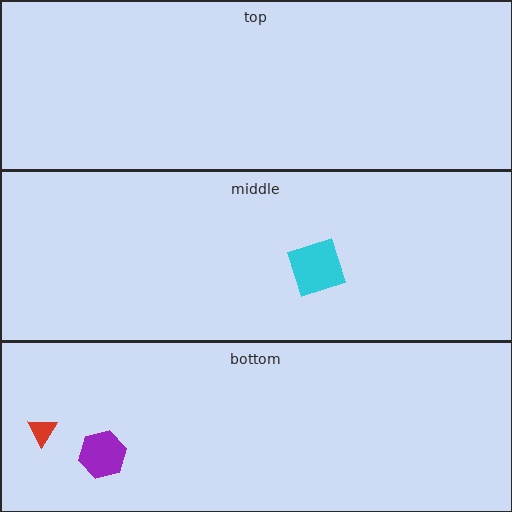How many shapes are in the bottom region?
2.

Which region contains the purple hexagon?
The bottom region.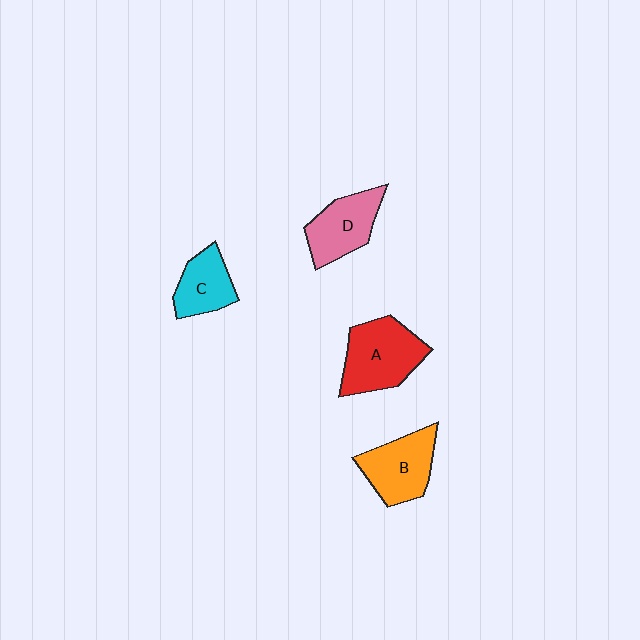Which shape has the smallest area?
Shape C (cyan).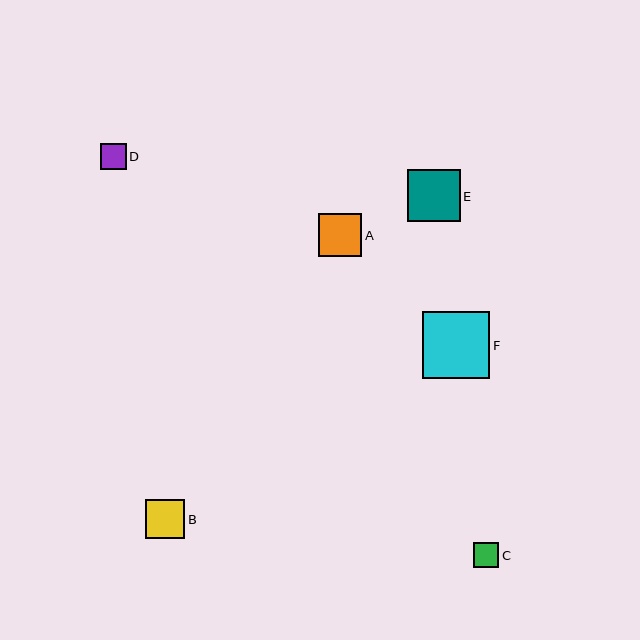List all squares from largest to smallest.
From largest to smallest: F, E, A, B, D, C.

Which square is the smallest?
Square C is the smallest with a size of approximately 25 pixels.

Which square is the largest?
Square F is the largest with a size of approximately 67 pixels.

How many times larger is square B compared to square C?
Square B is approximately 1.6 times the size of square C.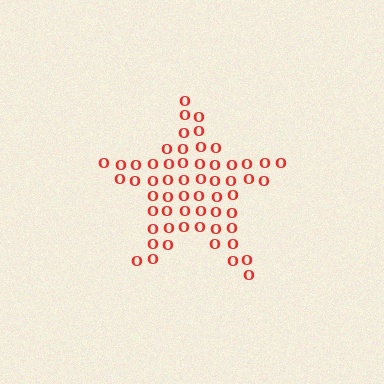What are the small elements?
The small elements are letter O's.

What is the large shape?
The large shape is a star.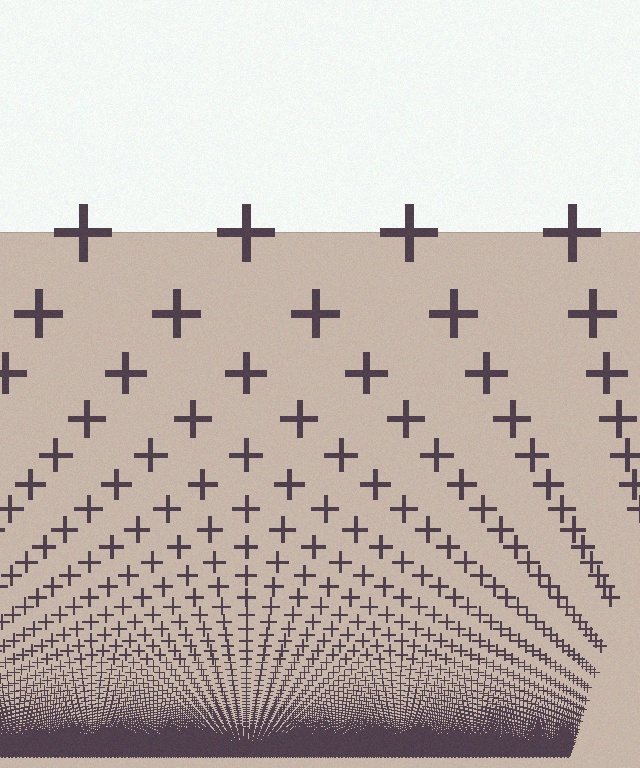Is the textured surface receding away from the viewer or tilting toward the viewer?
The surface appears to tilt toward the viewer. Texture elements get larger and sparser toward the top.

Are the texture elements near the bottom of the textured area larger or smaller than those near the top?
Smaller. The gradient is inverted — elements near the bottom are smaller and denser.